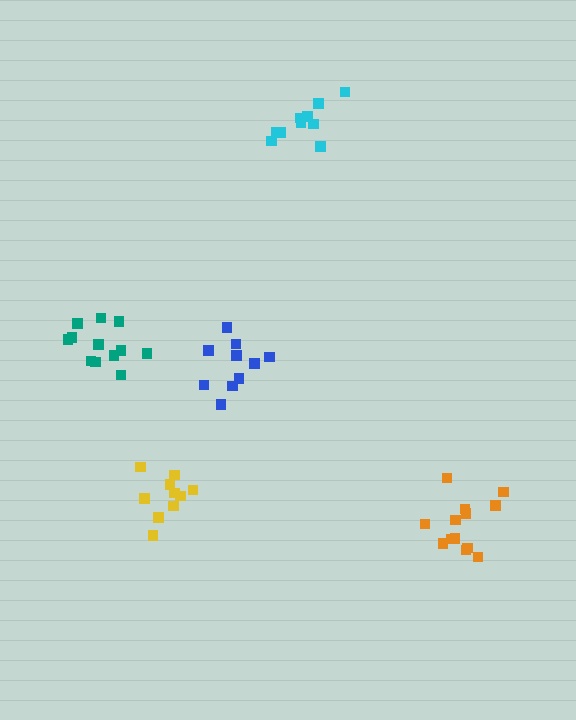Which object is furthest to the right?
The orange cluster is rightmost.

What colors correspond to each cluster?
The clusters are colored: blue, orange, teal, yellow, cyan.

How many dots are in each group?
Group 1: 10 dots, Group 2: 13 dots, Group 3: 12 dots, Group 4: 10 dots, Group 5: 10 dots (55 total).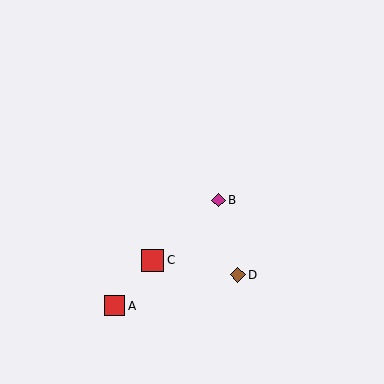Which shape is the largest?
The red square (labeled C) is the largest.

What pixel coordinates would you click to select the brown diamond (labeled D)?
Click at (238, 275) to select the brown diamond D.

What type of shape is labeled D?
Shape D is a brown diamond.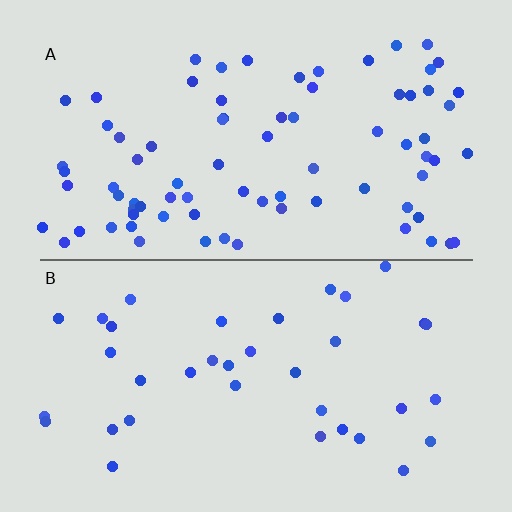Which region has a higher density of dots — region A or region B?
A (the top).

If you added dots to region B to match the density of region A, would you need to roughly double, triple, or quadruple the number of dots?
Approximately double.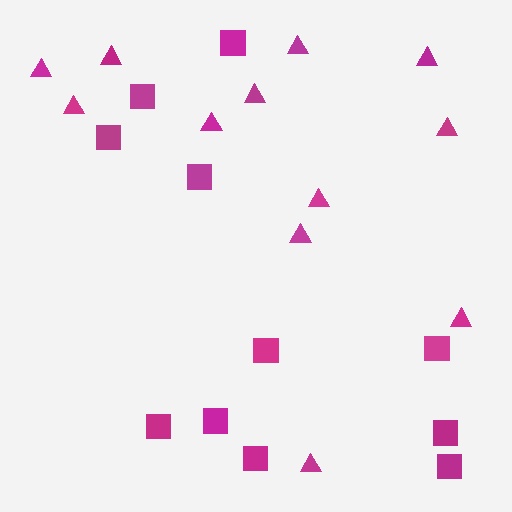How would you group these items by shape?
There are 2 groups: one group of triangles (12) and one group of squares (11).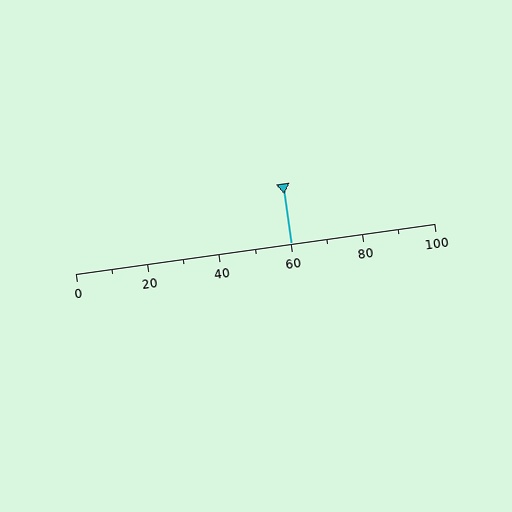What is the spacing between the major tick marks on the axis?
The major ticks are spaced 20 apart.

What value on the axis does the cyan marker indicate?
The marker indicates approximately 60.